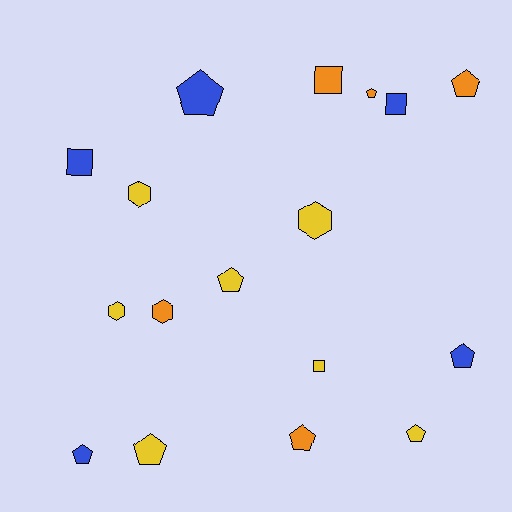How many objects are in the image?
There are 17 objects.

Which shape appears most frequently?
Pentagon, with 9 objects.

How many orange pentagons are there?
There are 3 orange pentagons.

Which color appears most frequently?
Yellow, with 7 objects.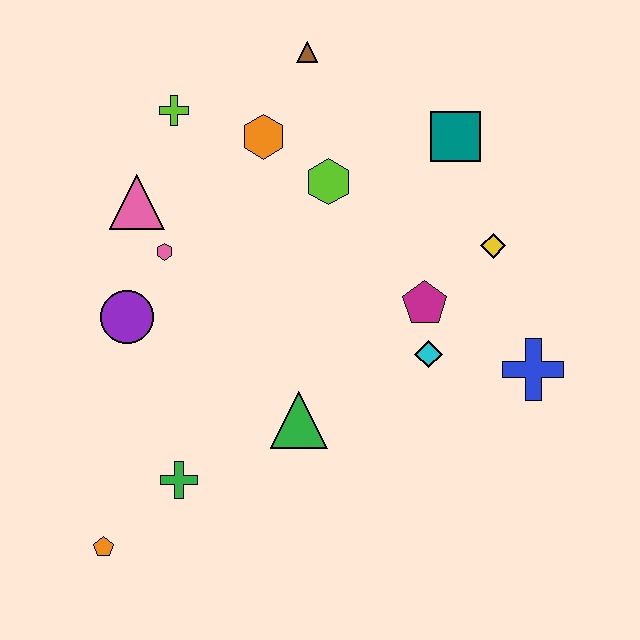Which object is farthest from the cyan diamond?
The orange pentagon is farthest from the cyan diamond.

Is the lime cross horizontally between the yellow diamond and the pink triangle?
Yes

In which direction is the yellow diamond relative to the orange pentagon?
The yellow diamond is to the right of the orange pentagon.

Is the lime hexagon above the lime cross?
No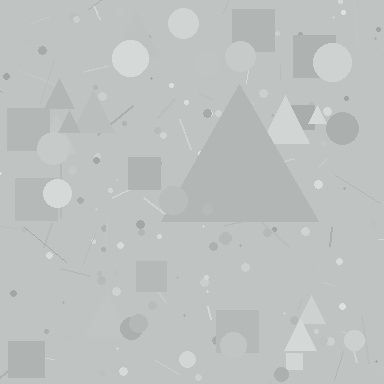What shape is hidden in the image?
A triangle is hidden in the image.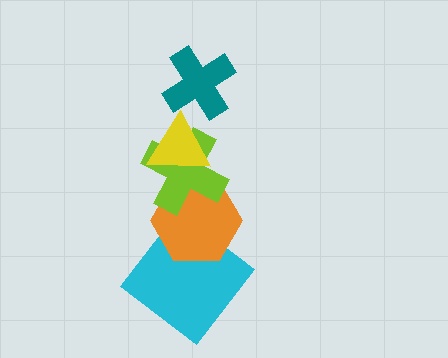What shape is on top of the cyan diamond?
The orange hexagon is on top of the cyan diamond.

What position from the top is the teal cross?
The teal cross is 1st from the top.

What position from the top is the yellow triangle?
The yellow triangle is 2nd from the top.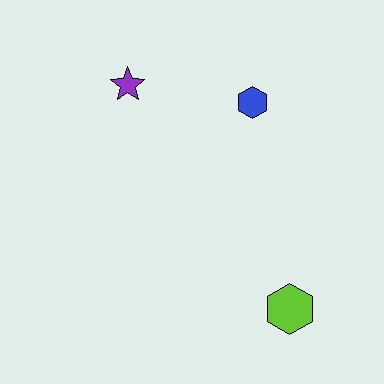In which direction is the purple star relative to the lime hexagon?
The purple star is above the lime hexagon.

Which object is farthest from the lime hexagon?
The purple star is farthest from the lime hexagon.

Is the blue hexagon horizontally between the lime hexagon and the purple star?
Yes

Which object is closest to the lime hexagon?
The blue hexagon is closest to the lime hexagon.